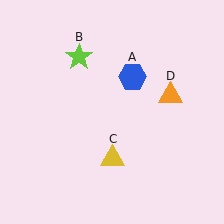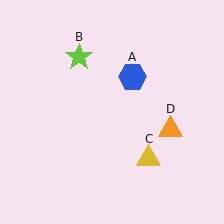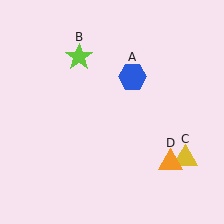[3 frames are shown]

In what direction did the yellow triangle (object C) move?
The yellow triangle (object C) moved right.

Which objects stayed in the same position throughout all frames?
Blue hexagon (object A) and lime star (object B) remained stationary.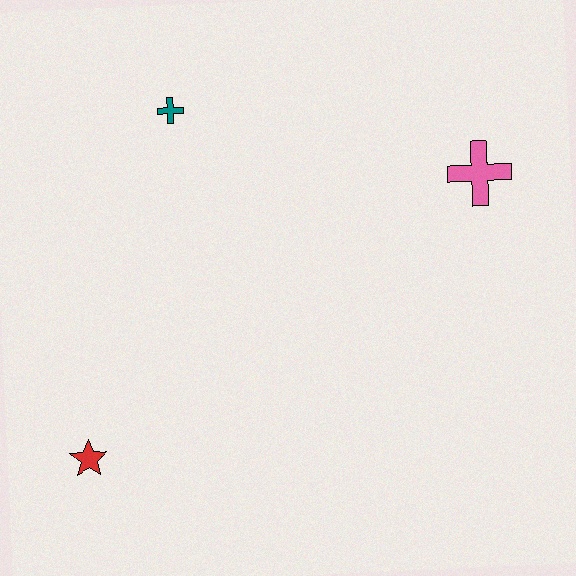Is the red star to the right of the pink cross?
No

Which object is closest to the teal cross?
The pink cross is closest to the teal cross.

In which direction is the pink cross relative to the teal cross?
The pink cross is to the right of the teal cross.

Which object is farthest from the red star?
The pink cross is farthest from the red star.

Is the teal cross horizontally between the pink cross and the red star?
Yes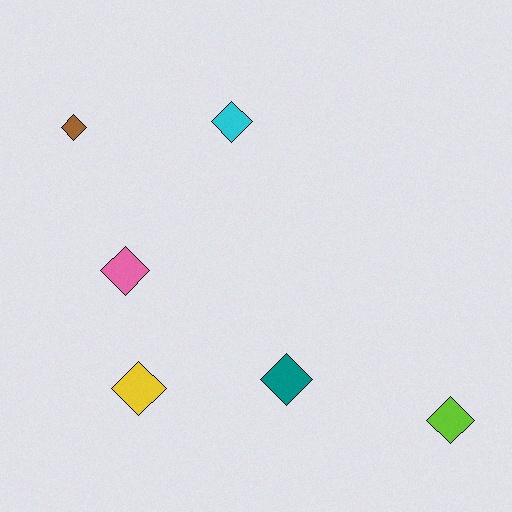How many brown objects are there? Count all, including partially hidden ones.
There is 1 brown object.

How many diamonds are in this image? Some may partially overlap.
There are 6 diamonds.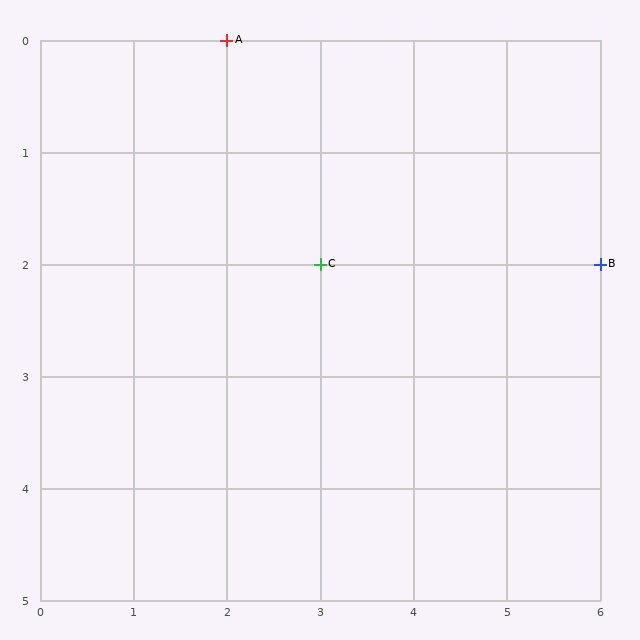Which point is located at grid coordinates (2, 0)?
Point A is at (2, 0).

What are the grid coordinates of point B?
Point B is at grid coordinates (6, 2).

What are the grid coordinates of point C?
Point C is at grid coordinates (3, 2).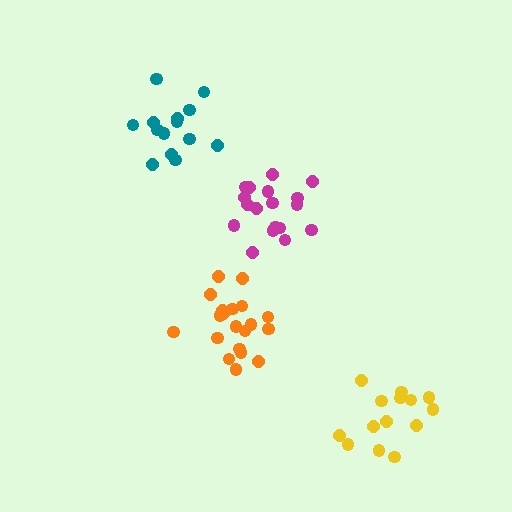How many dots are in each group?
Group 1: 14 dots, Group 2: 20 dots, Group 3: 14 dots, Group 4: 18 dots (66 total).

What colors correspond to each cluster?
The clusters are colored: teal, orange, yellow, magenta.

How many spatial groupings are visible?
There are 4 spatial groupings.